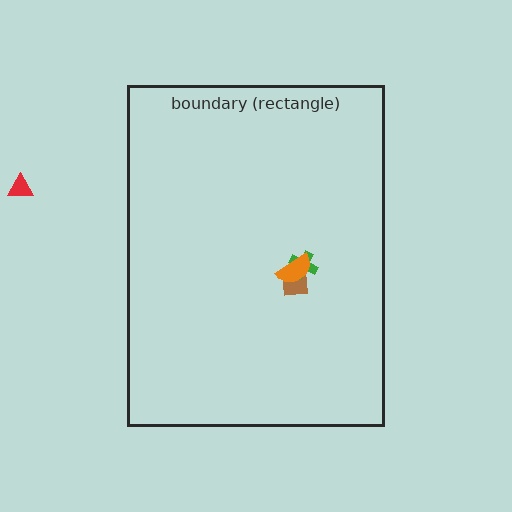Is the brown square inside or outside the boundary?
Inside.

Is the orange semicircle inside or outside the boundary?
Inside.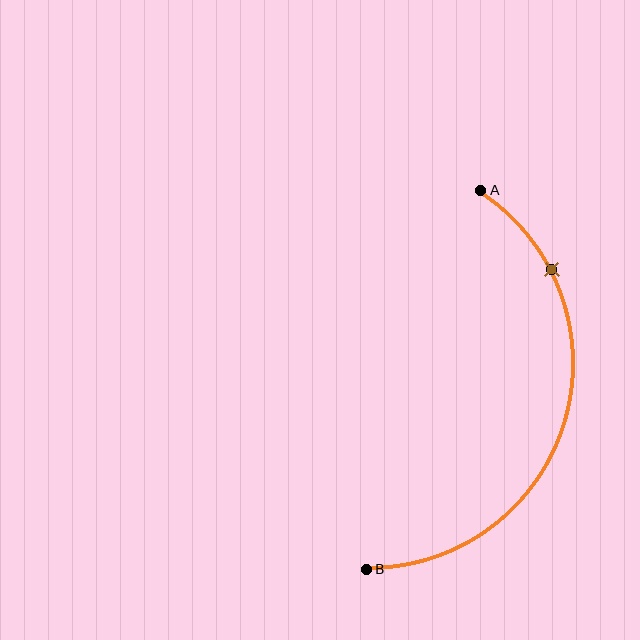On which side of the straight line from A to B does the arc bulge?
The arc bulges to the right of the straight line connecting A and B.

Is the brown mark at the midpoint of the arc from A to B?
No. The brown mark lies on the arc but is closer to endpoint A. The arc midpoint would be at the point on the curve equidistant along the arc from both A and B.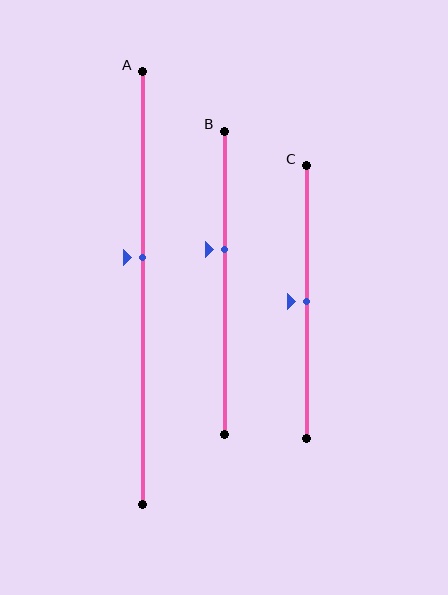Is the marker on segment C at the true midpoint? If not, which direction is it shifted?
Yes, the marker on segment C is at the true midpoint.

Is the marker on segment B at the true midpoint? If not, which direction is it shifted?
No, the marker on segment B is shifted upward by about 11% of the segment length.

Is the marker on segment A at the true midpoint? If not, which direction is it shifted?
No, the marker on segment A is shifted upward by about 7% of the segment length.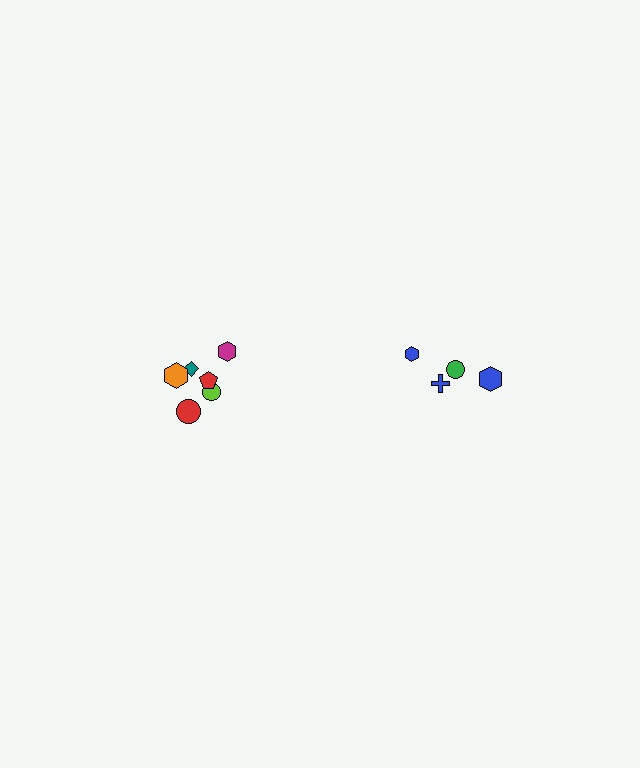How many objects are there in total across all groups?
There are 10 objects.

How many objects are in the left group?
There are 6 objects.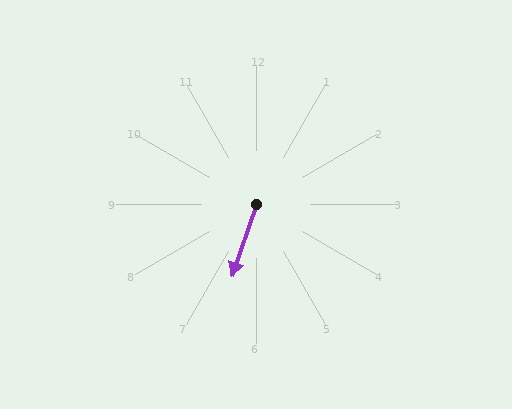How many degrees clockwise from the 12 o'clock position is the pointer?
Approximately 199 degrees.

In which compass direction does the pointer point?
South.